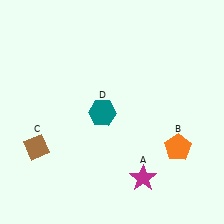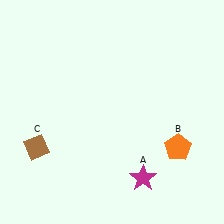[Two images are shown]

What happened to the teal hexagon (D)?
The teal hexagon (D) was removed in Image 2. It was in the bottom-left area of Image 1.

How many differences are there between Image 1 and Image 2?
There is 1 difference between the two images.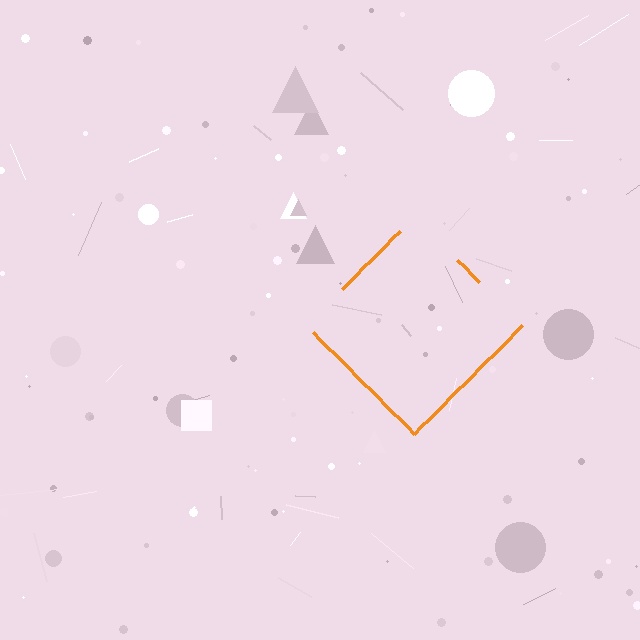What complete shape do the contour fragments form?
The contour fragments form a diamond.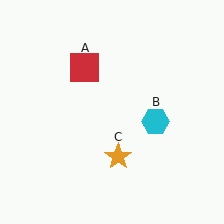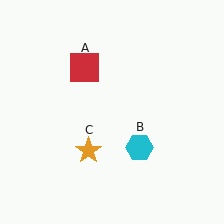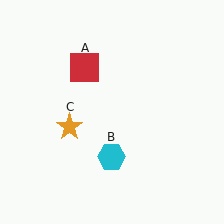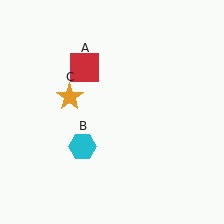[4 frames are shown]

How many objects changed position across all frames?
2 objects changed position: cyan hexagon (object B), orange star (object C).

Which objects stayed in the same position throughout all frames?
Red square (object A) remained stationary.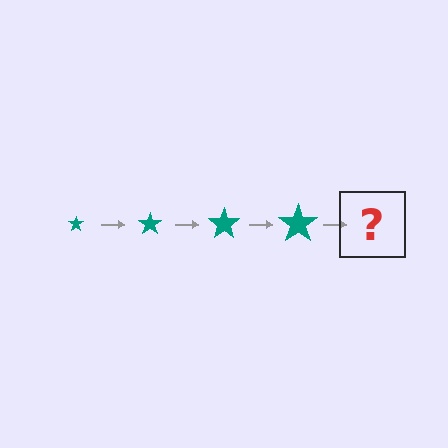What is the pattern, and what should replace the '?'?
The pattern is that the star gets progressively larger each step. The '?' should be a teal star, larger than the previous one.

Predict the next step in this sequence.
The next step is a teal star, larger than the previous one.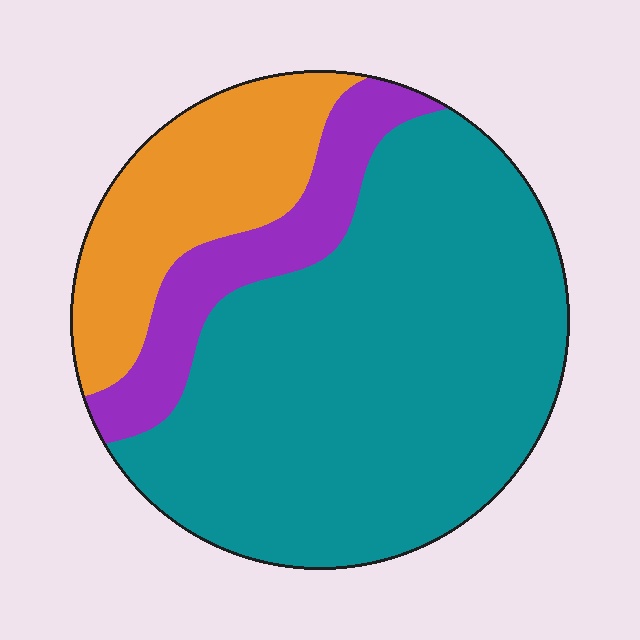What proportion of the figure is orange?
Orange takes up about one fifth (1/5) of the figure.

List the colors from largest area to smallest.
From largest to smallest: teal, orange, purple.